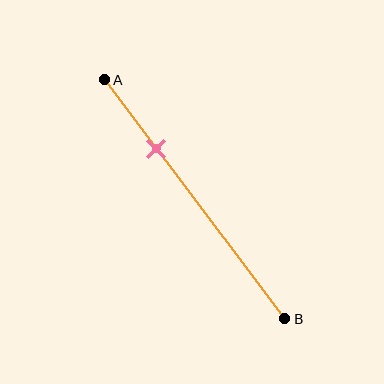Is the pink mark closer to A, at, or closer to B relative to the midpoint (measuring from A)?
The pink mark is closer to point A than the midpoint of segment AB.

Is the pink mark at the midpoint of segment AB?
No, the mark is at about 30% from A, not at the 50% midpoint.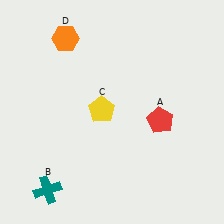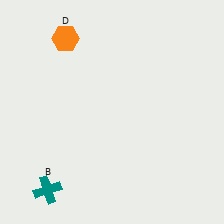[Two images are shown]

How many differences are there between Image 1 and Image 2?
There are 2 differences between the two images.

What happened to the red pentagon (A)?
The red pentagon (A) was removed in Image 2. It was in the bottom-right area of Image 1.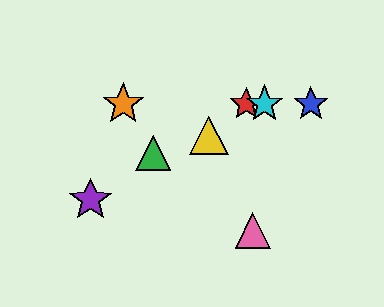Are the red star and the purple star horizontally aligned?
No, the red star is at y≈104 and the purple star is at y≈200.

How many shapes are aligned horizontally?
4 shapes (the red star, the blue star, the orange star, the cyan star) are aligned horizontally.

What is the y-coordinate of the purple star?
The purple star is at y≈200.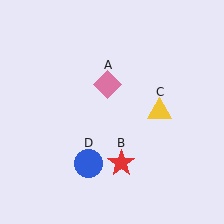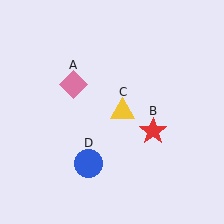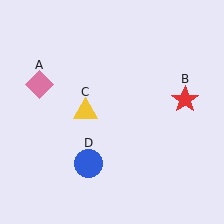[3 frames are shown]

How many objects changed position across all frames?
3 objects changed position: pink diamond (object A), red star (object B), yellow triangle (object C).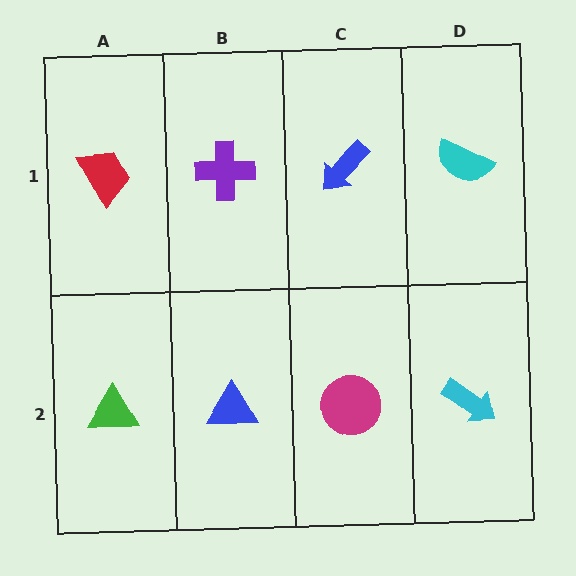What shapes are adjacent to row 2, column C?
A blue arrow (row 1, column C), a blue triangle (row 2, column B), a cyan arrow (row 2, column D).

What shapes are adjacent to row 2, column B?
A purple cross (row 1, column B), a green triangle (row 2, column A), a magenta circle (row 2, column C).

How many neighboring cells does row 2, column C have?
3.